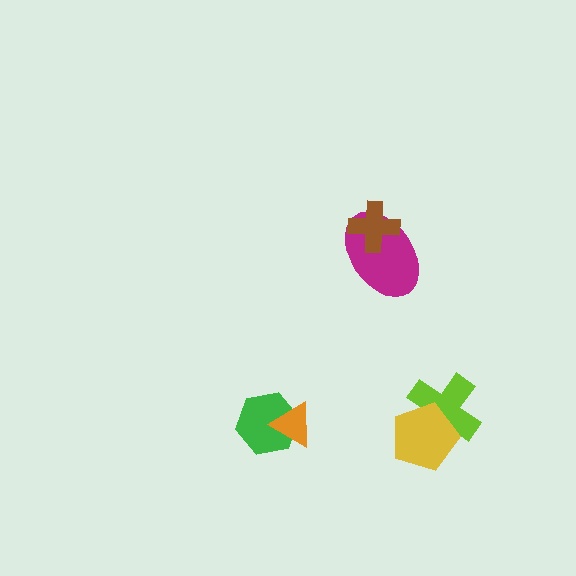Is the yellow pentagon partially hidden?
No, no other shape covers it.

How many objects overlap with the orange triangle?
1 object overlaps with the orange triangle.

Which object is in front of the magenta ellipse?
The brown cross is in front of the magenta ellipse.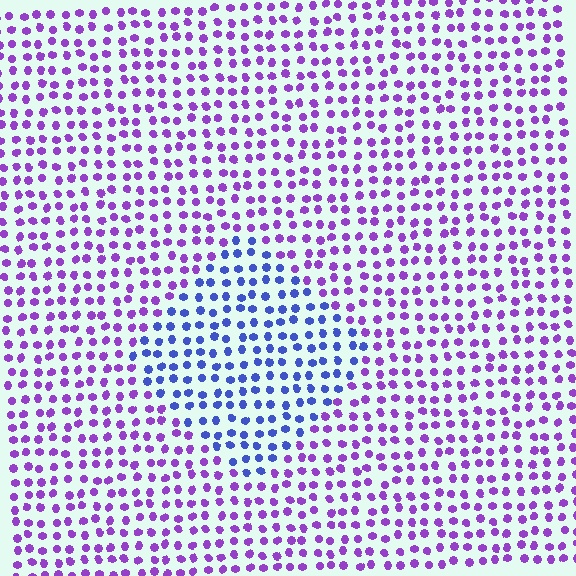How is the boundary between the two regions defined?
The boundary is defined purely by a slight shift in hue (about 47 degrees). Spacing, size, and orientation are identical on both sides.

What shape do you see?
I see a diamond.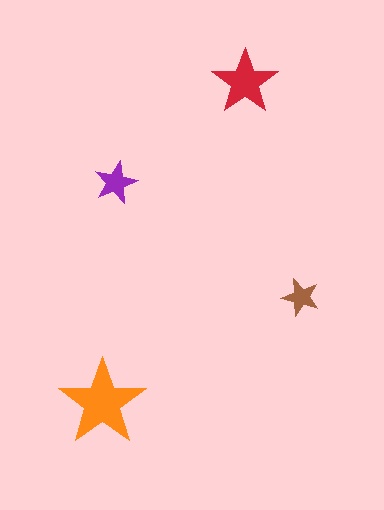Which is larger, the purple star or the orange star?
The orange one.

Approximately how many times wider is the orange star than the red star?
About 1.5 times wider.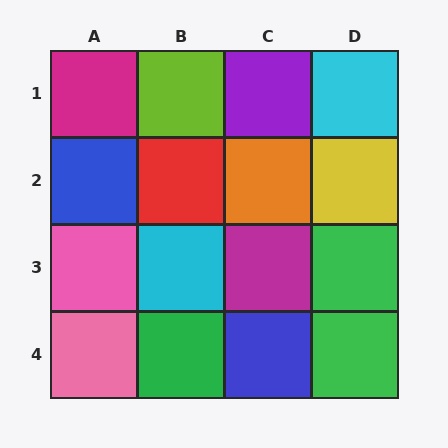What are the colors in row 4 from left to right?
Pink, green, blue, green.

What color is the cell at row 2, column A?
Blue.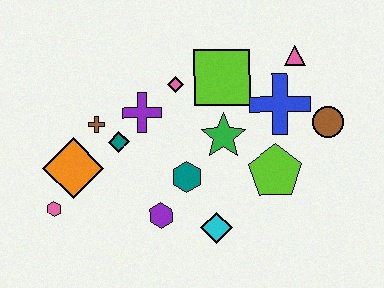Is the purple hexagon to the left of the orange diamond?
No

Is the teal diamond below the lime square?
Yes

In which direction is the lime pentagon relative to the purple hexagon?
The lime pentagon is to the right of the purple hexagon.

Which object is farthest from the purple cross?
The brown circle is farthest from the purple cross.